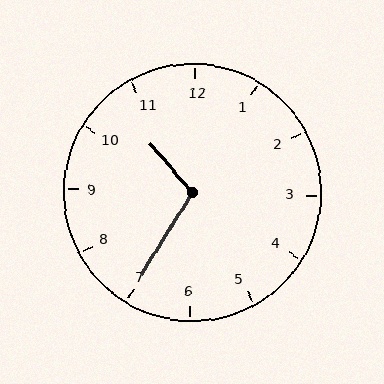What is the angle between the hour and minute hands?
Approximately 108 degrees.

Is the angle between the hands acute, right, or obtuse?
It is obtuse.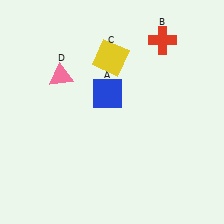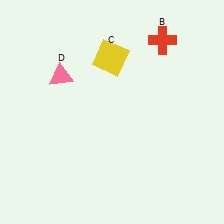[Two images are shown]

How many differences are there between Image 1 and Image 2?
There is 1 difference between the two images.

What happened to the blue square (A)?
The blue square (A) was removed in Image 2. It was in the top-left area of Image 1.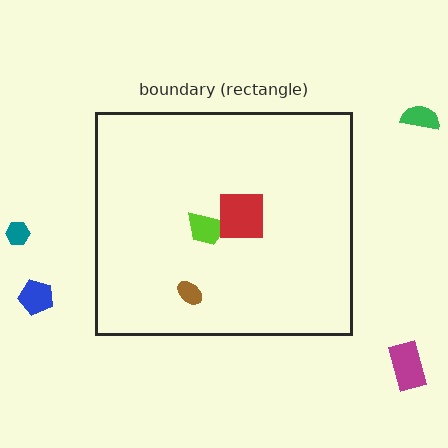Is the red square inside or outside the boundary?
Inside.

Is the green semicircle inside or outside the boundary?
Outside.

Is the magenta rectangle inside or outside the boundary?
Outside.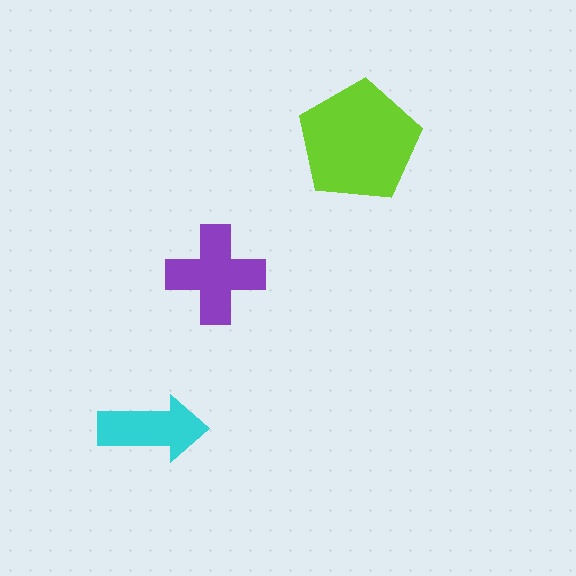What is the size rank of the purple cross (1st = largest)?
2nd.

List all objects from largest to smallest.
The lime pentagon, the purple cross, the cyan arrow.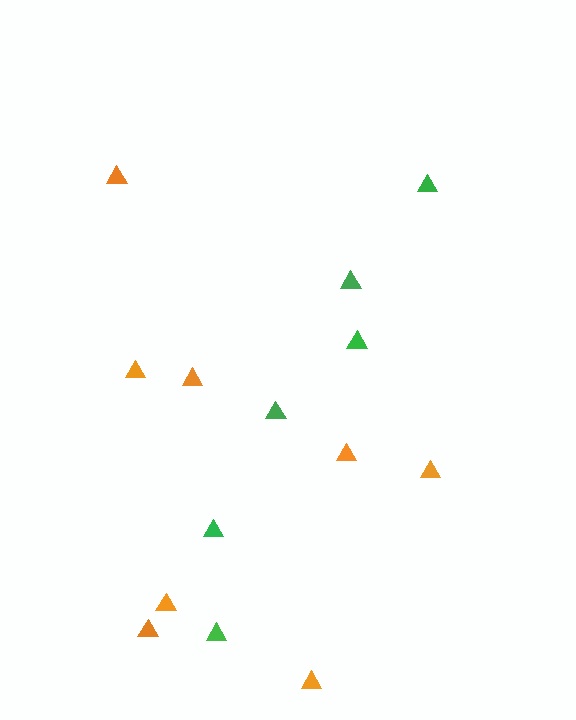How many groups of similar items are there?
There are 2 groups: one group of orange triangles (8) and one group of green triangles (6).